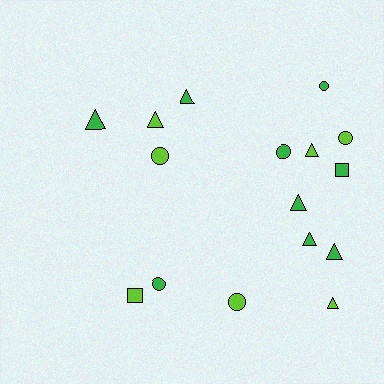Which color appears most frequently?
Green, with 9 objects.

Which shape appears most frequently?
Triangle, with 8 objects.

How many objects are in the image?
There are 16 objects.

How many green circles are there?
There are 3 green circles.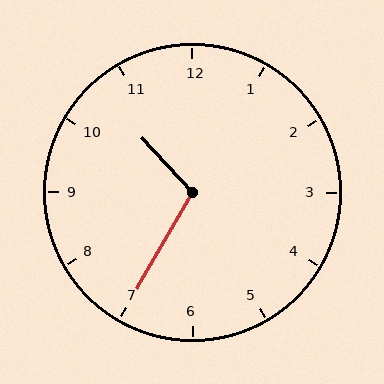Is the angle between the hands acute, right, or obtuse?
It is obtuse.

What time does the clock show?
10:35.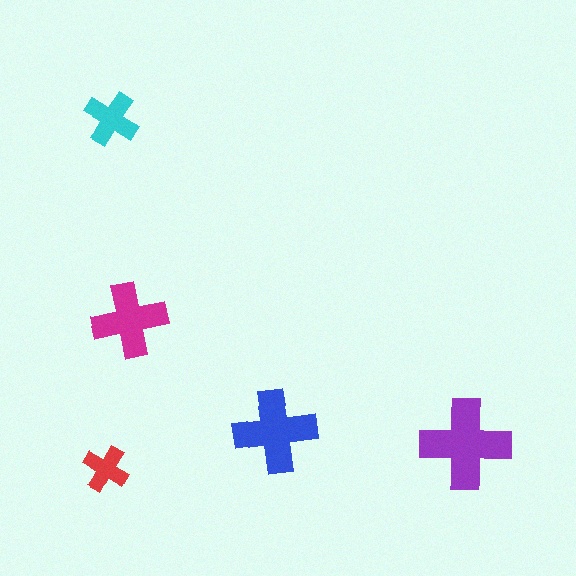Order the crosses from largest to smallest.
the purple one, the blue one, the magenta one, the cyan one, the red one.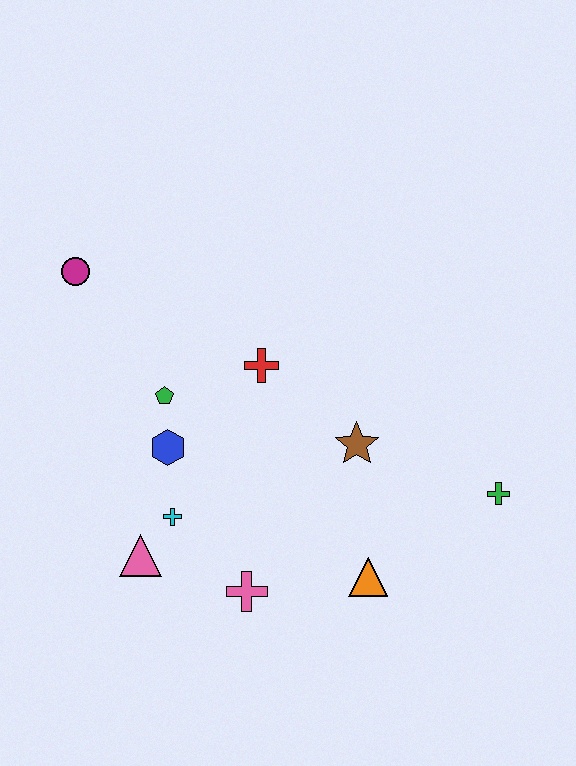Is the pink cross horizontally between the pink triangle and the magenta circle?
No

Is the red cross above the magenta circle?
No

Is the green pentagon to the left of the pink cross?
Yes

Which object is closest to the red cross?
The green pentagon is closest to the red cross.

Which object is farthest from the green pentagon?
The green cross is farthest from the green pentagon.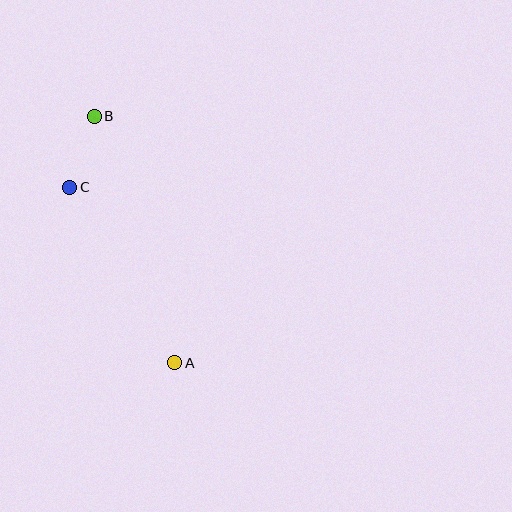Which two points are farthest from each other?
Points A and B are farthest from each other.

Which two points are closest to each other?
Points B and C are closest to each other.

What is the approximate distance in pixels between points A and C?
The distance between A and C is approximately 204 pixels.